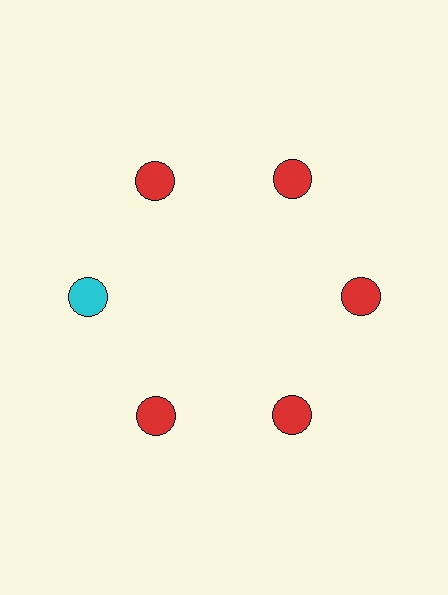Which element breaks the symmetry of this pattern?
The cyan circle at roughly the 9 o'clock position breaks the symmetry. All other shapes are red circles.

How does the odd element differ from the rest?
It has a different color: cyan instead of red.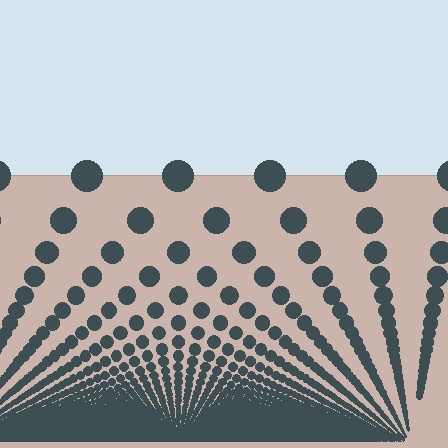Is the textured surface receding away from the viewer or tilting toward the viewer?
The surface appears to tilt toward the viewer. Texture elements get larger and sparser toward the top.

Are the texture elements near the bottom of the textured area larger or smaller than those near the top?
Smaller. The gradient is inverted — elements near the bottom are smaller and denser.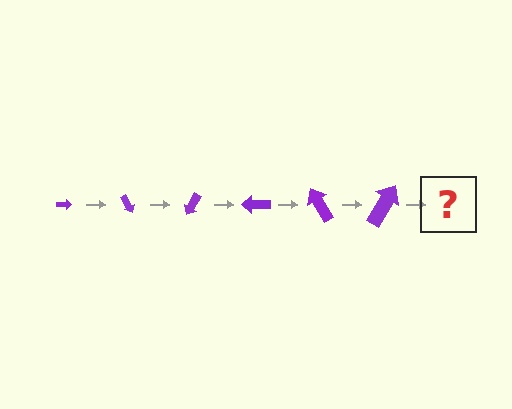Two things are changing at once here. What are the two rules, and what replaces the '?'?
The two rules are that the arrow grows larger each step and it rotates 60 degrees each step. The '?' should be an arrow, larger than the previous one and rotated 360 degrees from the start.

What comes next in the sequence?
The next element should be an arrow, larger than the previous one and rotated 360 degrees from the start.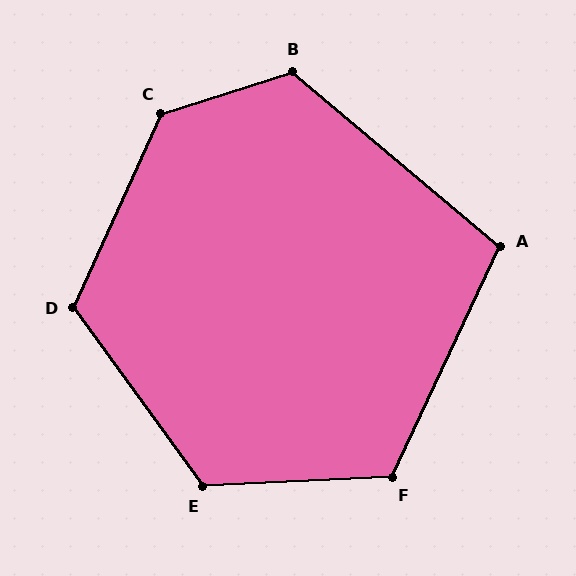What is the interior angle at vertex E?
Approximately 123 degrees (obtuse).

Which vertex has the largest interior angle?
C, at approximately 132 degrees.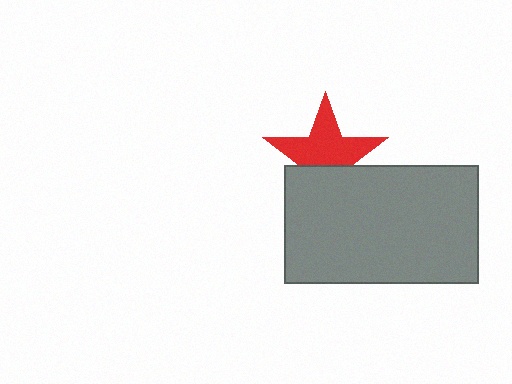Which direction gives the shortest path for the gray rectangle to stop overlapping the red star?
Moving down gives the shortest separation.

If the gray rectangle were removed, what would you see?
You would see the complete red star.